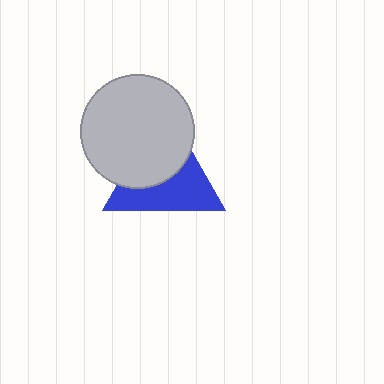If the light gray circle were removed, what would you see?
You would see the complete blue triangle.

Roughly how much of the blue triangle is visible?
About half of it is visible (roughly 52%).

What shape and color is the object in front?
The object in front is a light gray circle.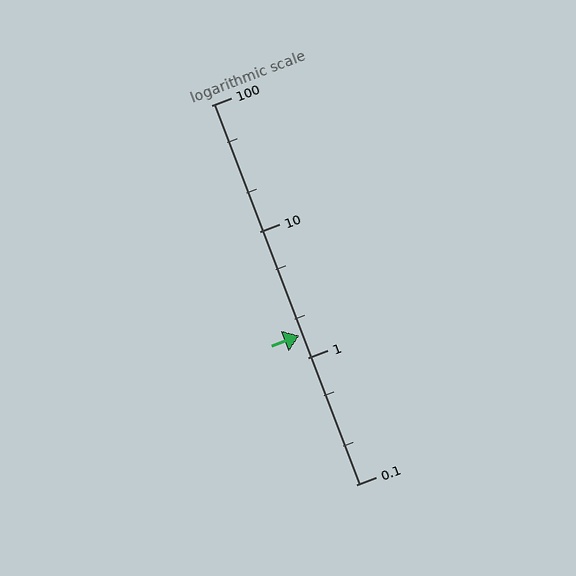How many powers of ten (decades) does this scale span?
The scale spans 3 decades, from 0.1 to 100.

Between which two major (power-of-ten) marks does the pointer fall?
The pointer is between 1 and 10.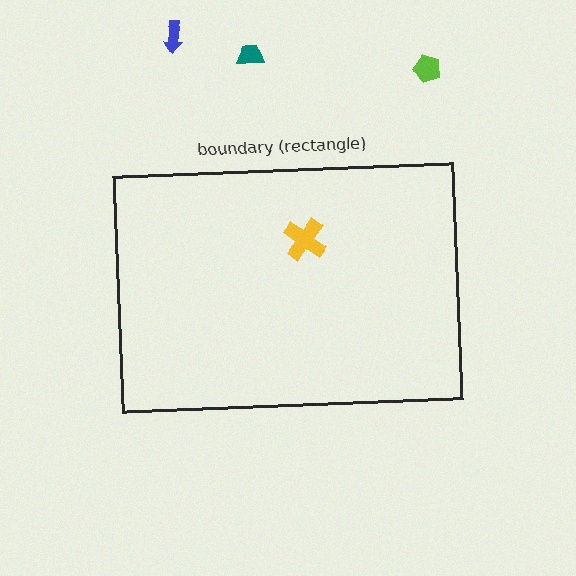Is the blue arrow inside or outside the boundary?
Outside.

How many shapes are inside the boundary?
1 inside, 3 outside.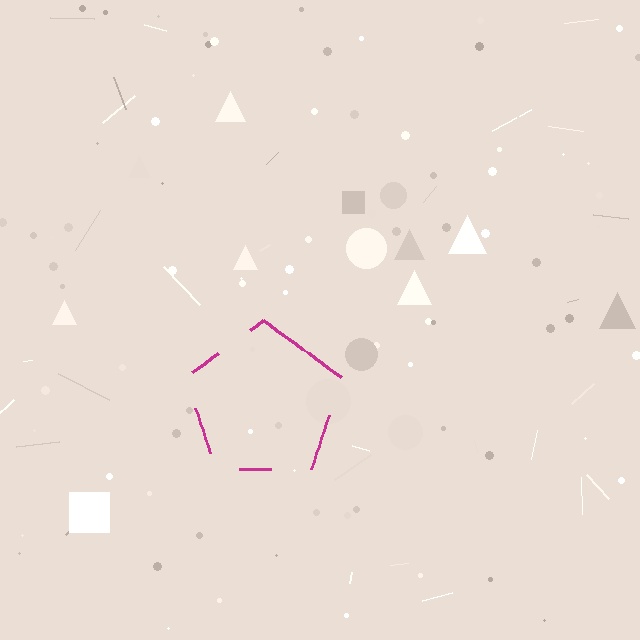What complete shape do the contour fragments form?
The contour fragments form a pentagon.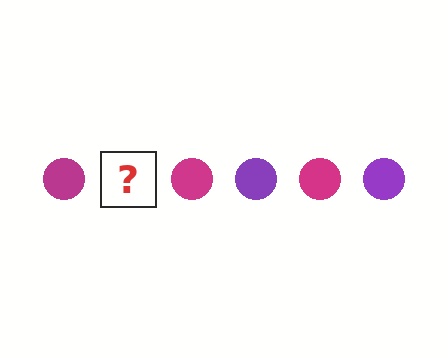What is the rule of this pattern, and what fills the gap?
The rule is that the pattern cycles through magenta, purple circles. The gap should be filled with a purple circle.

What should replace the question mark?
The question mark should be replaced with a purple circle.